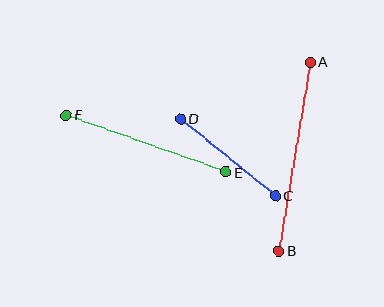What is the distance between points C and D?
The distance is approximately 122 pixels.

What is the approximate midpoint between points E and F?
The midpoint is at approximately (146, 144) pixels.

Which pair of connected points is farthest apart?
Points A and B are farthest apart.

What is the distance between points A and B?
The distance is approximately 191 pixels.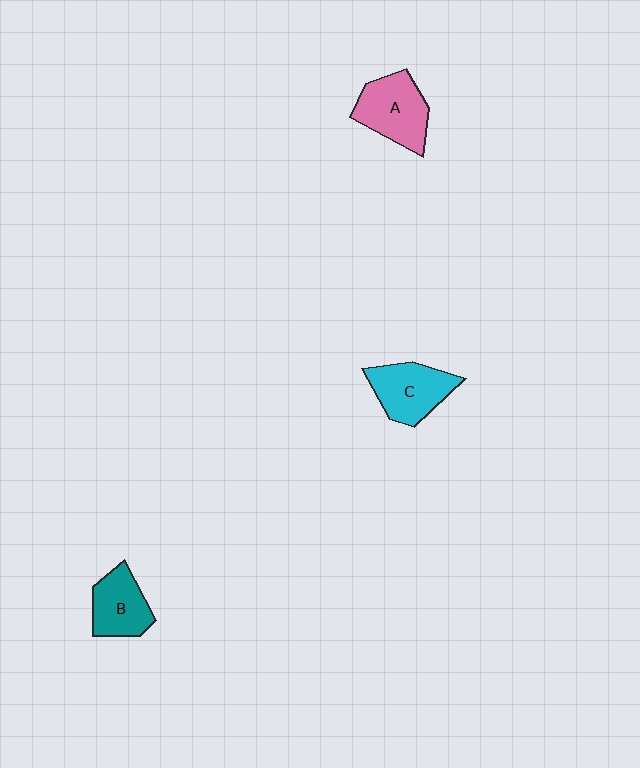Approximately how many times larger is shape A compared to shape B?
Approximately 1.2 times.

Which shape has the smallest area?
Shape B (teal).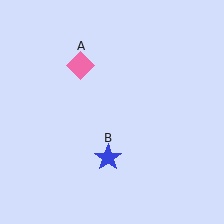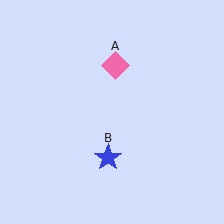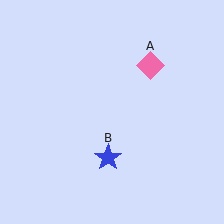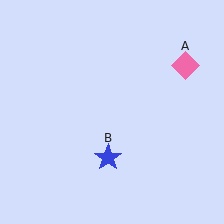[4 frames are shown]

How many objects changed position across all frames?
1 object changed position: pink diamond (object A).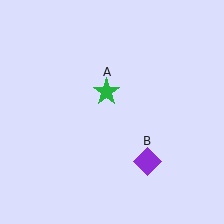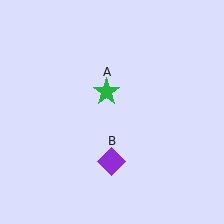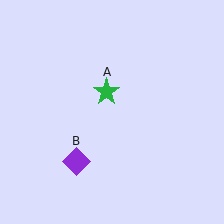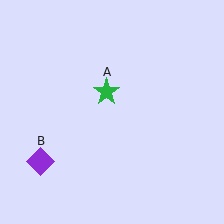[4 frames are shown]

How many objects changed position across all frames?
1 object changed position: purple diamond (object B).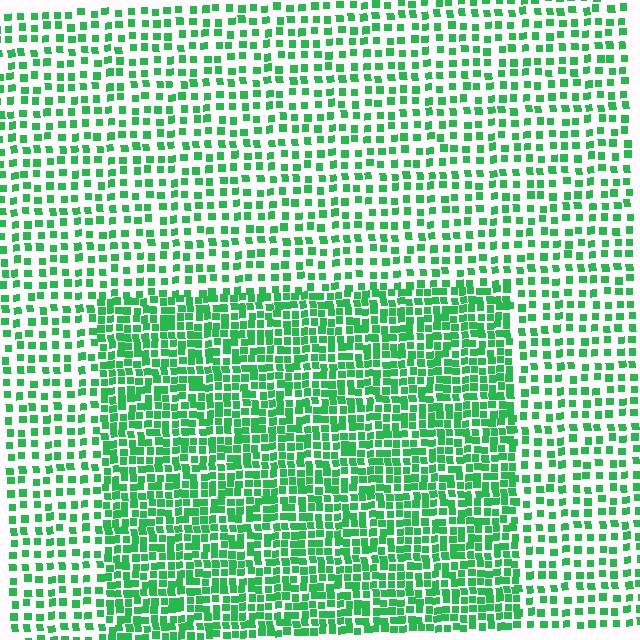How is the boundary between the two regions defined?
The boundary is defined by a change in element density (approximately 1.9x ratio). All elements are the same color, size, and shape.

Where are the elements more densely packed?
The elements are more densely packed inside the rectangle boundary.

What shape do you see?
I see a rectangle.